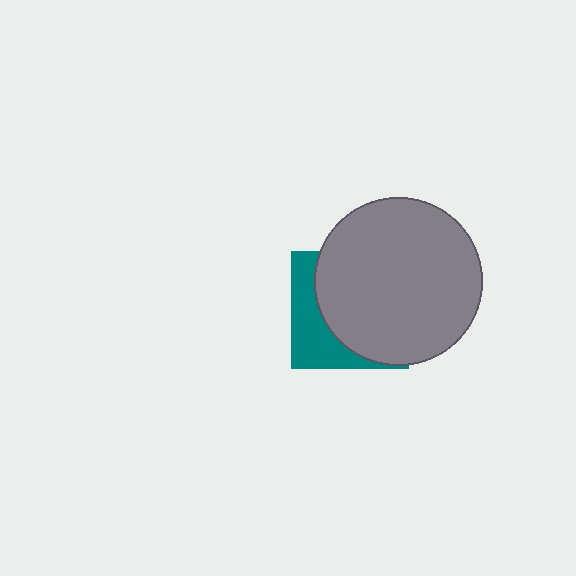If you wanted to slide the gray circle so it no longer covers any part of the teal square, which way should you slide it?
Slide it right — that is the most direct way to separate the two shapes.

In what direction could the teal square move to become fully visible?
The teal square could move left. That would shift it out from behind the gray circle entirely.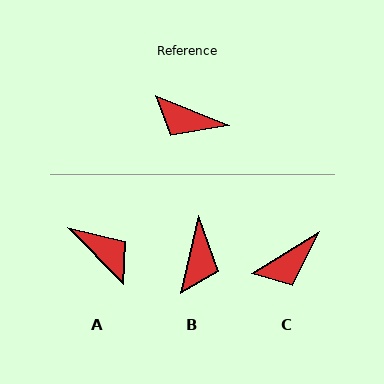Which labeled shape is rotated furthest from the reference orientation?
A, about 157 degrees away.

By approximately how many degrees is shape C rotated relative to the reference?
Approximately 54 degrees counter-clockwise.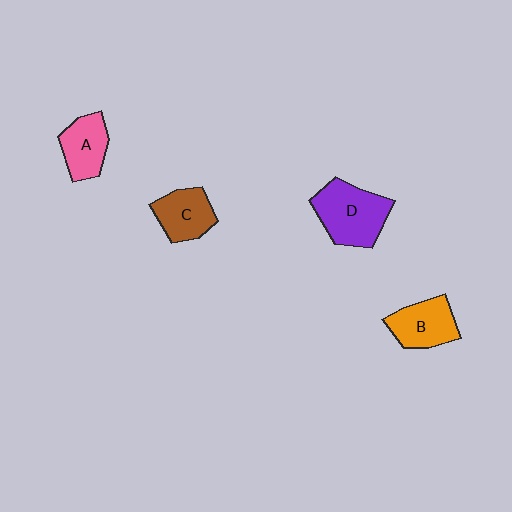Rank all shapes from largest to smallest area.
From largest to smallest: D (purple), B (orange), C (brown), A (pink).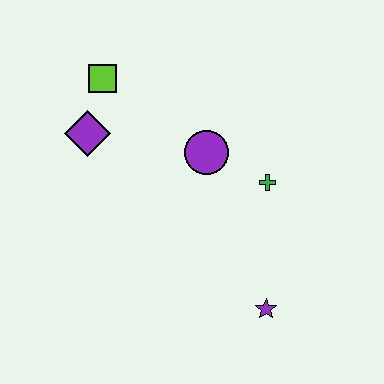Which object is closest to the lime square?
The purple diamond is closest to the lime square.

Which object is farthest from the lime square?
The purple star is farthest from the lime square.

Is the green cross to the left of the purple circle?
No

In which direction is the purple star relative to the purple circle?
The purple star is below the purple circle.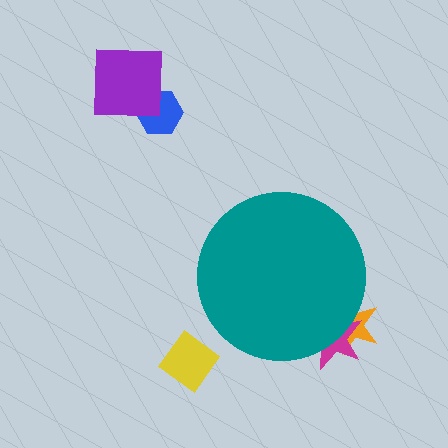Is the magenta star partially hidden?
Yes, the magenta star is partially hidden behind the teal circle.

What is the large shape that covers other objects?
A teal circle.